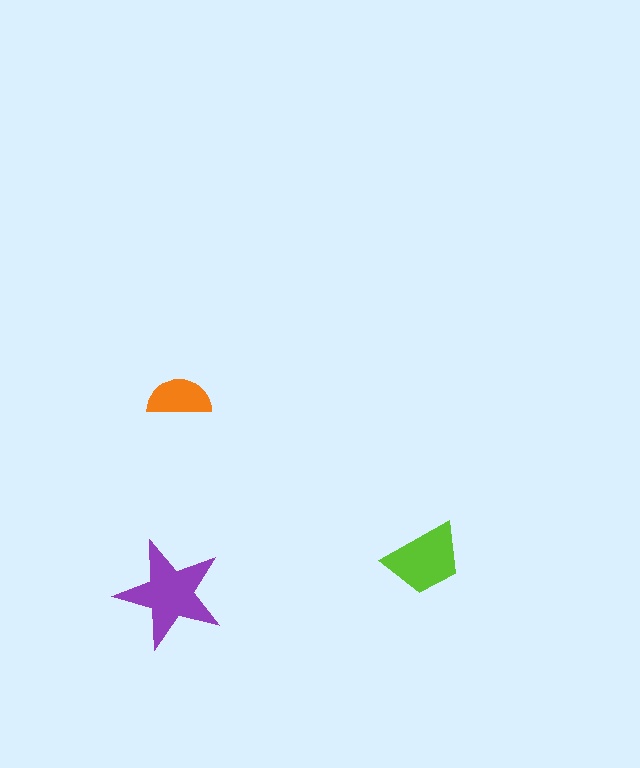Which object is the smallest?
The orange semicircle.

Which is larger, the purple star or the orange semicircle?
The purple star.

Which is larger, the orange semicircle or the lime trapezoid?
The lime trapezoid.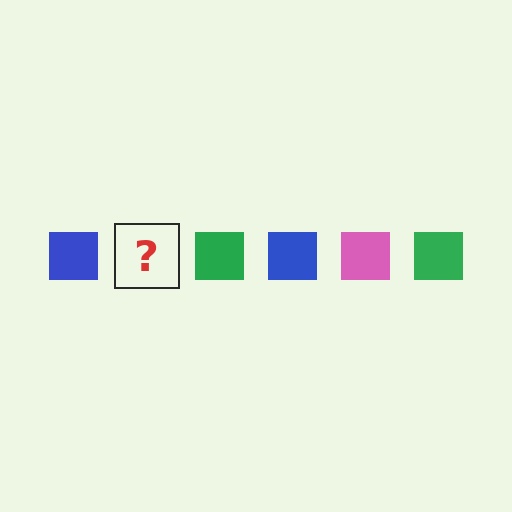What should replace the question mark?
The question mark should be replaced with a pink square.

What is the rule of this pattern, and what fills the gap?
The rule is that the pattern cycles through blue, pink, green squares. The gap should be filled with a pink square.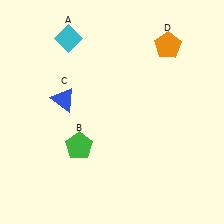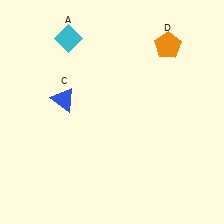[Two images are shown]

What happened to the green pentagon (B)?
The green pentagon (B) was removed in Image 2. It was in the bottom-left area of Image 1.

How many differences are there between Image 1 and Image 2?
There is 1 difference between the two images.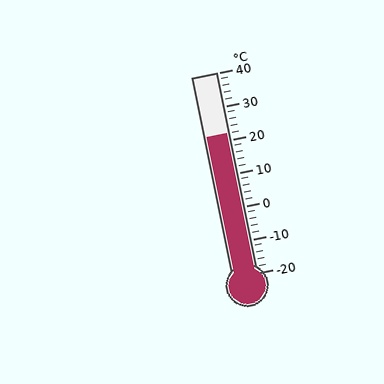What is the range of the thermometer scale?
The thermometer scale ranges from -20°C to 40°C.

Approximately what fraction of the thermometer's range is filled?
The thermometer is filled to approximately 70% of its range.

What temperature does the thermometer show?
The thermometer shows approximately 22°C.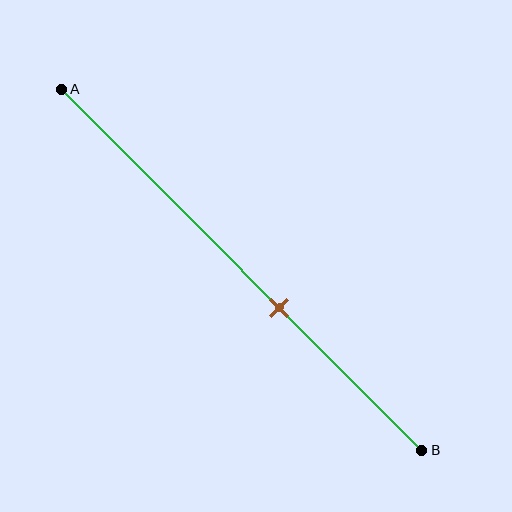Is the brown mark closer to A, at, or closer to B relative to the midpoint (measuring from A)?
The brown mark is closer to point B than the midpoint of segment AB.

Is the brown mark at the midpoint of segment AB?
No, the mark is at about 60% from A, not at the 50% midpoint.